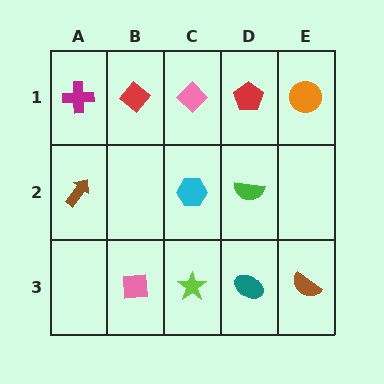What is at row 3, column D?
A teal ellipse.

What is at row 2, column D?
A green semicircle.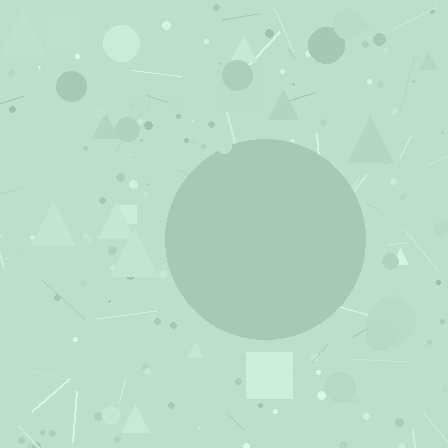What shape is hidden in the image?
A circle is hidden in the image.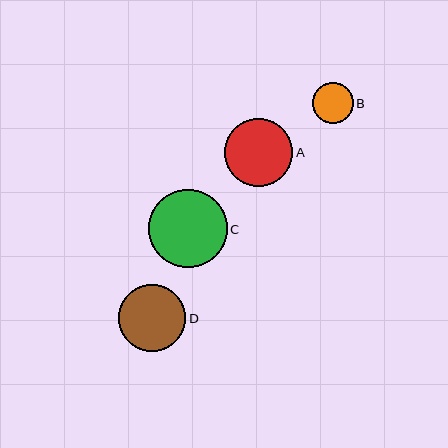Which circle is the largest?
Circle C is the largest with a size of approximately 78 pixels.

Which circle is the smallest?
Circle B is the smallest with a size of approximately 41 pixels.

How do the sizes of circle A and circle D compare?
Circle A and circle D are approximately the same size.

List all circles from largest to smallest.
From largest to smallest: C, A, D, B.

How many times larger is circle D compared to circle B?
Circle D is approximately 1.6 times the size of circle B.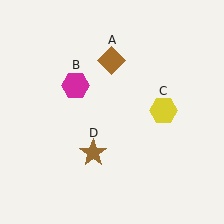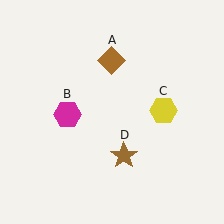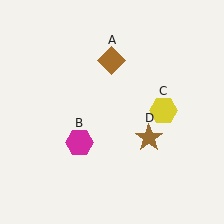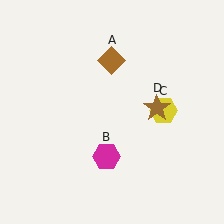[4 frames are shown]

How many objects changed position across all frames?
2 objects changed position: magenta hexagon (object B), brown star (object D).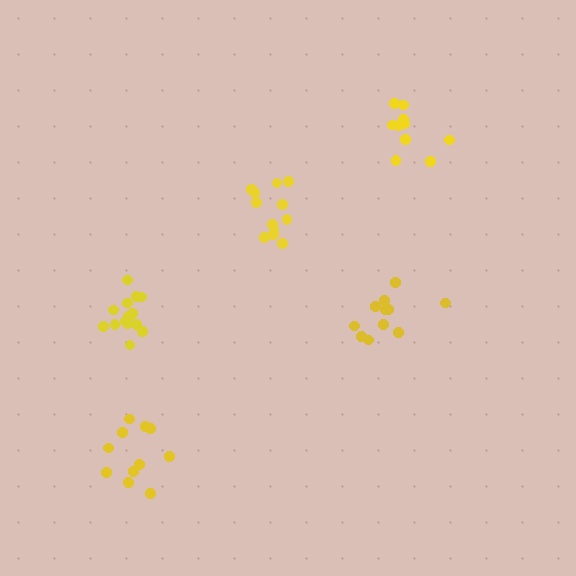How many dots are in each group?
Group 1: 14 dots, Group 2: 10 dots, Group 3: 11 dots, Group 4: 11 dots, Group 5: 12 dots (58 total).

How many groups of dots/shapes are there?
There are 5 groups.